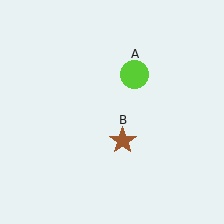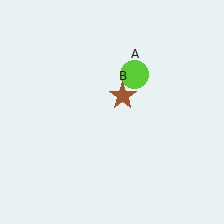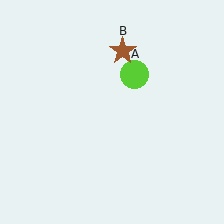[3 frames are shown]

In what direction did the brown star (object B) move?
The brown star (object B) moved up.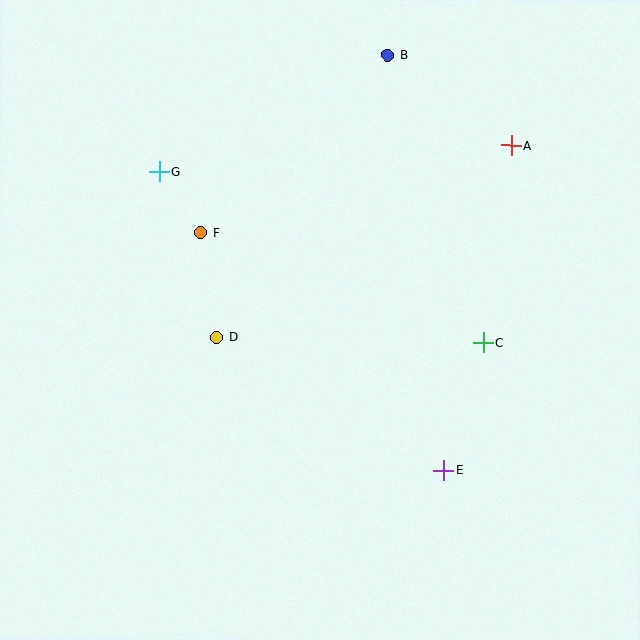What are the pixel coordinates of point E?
Point E is at (444, 470).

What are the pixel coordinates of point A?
Point A is at (512, 145).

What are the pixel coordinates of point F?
Point F is at (200, 233).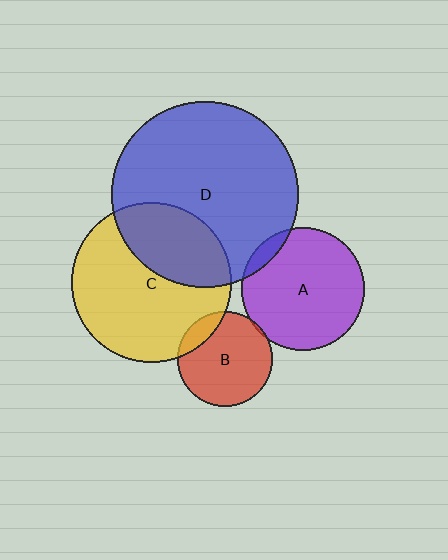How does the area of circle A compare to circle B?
Approximately 1.7 times.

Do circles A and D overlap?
Yes.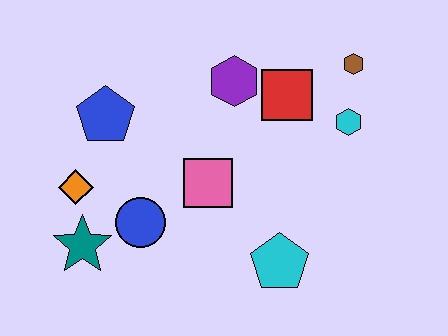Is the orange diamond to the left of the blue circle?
Yes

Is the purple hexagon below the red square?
No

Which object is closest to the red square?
The purple hexagon is closest to the red square.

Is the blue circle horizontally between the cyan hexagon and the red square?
No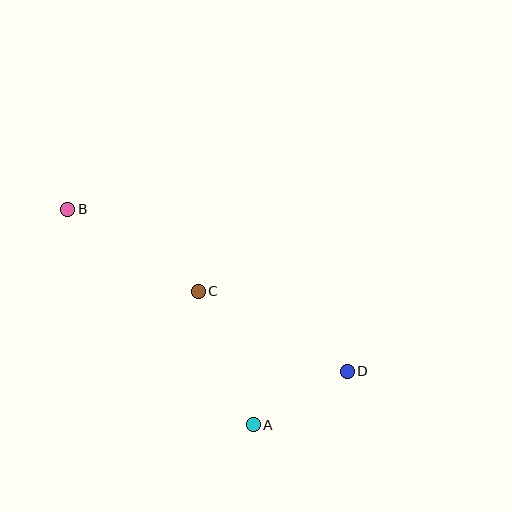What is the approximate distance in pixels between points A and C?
The distance between A and C is approximately 144 pixels.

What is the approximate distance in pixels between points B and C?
The distance between B and C is approximately 154 pixels.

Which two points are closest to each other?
Points A and D are closest to each other.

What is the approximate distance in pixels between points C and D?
The distance between C and D is approximately 169 pixels.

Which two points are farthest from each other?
Points B and D are farthest from each other.